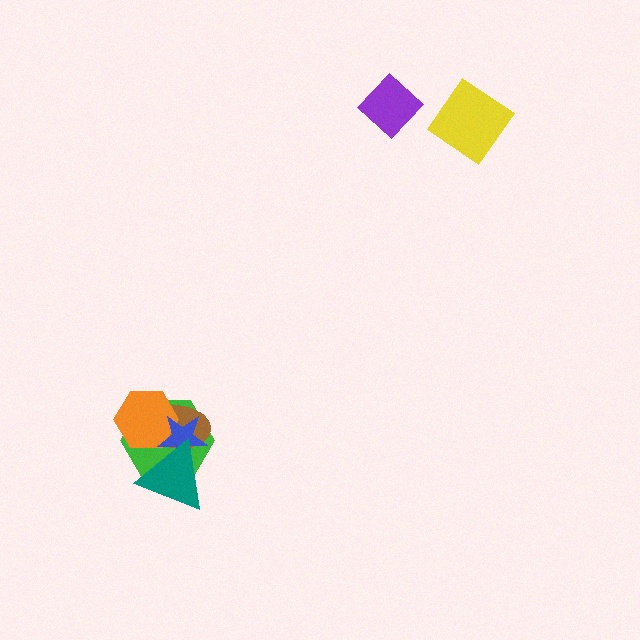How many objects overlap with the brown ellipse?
4 objects overlap with the brown ellipse.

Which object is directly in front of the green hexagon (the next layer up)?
The brown ellipse is directly in front of the green hexagon.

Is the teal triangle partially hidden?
No, no other shape covers it.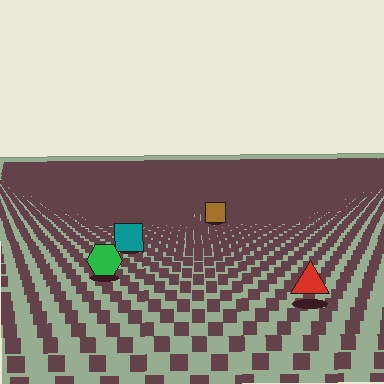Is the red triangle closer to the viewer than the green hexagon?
Yes. The red triangle is closer — you can tell from the texture gradient: the ground texture is coarser near it.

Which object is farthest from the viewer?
The brown square is farthest from the viewer. It appears smaller and the ground texture around it is denser.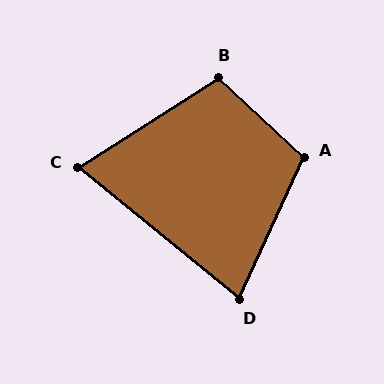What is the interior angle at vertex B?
Approximately 105 degrees (obtuse).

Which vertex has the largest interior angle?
A, at approximately 109 degrees.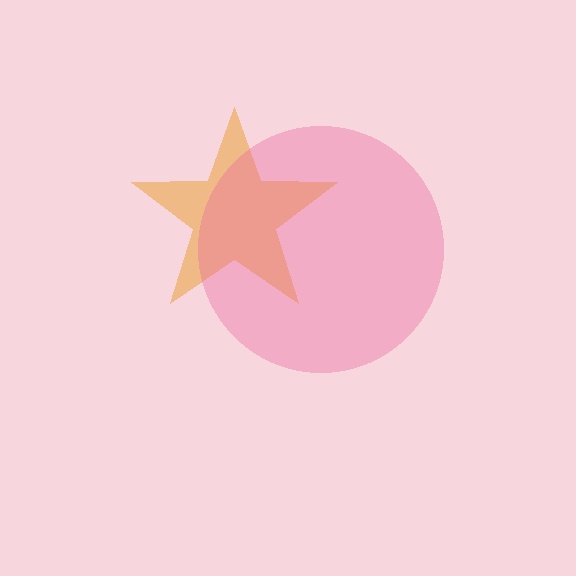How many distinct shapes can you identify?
There are 2 distinct shapes: an orange star, a pink circle.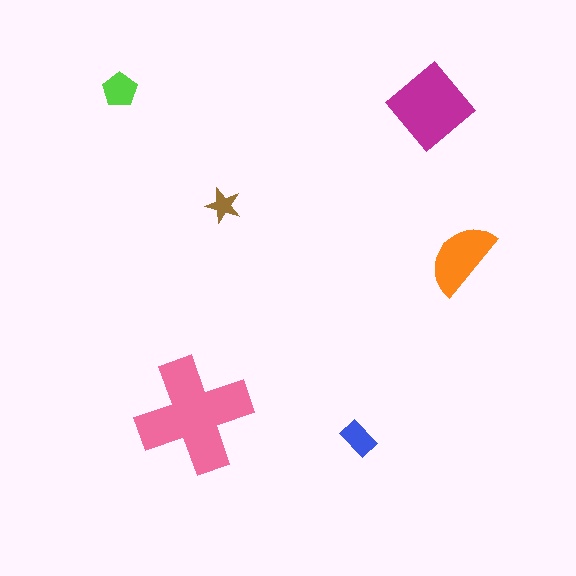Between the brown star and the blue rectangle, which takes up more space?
The blue rectangle.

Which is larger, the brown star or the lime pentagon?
The lime pentagon.